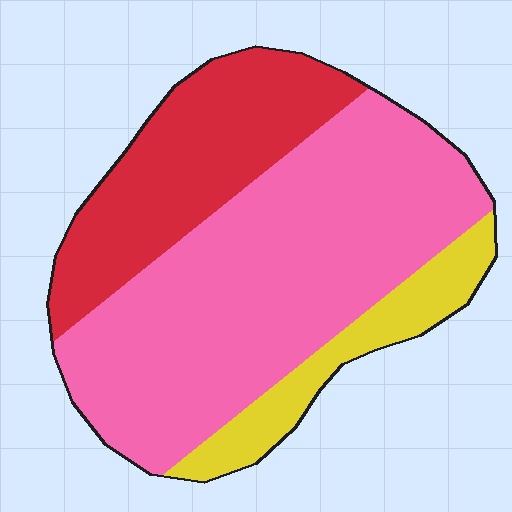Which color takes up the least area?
Yellow, at roughly 15%.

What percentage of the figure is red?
Red covers 28% of the figure.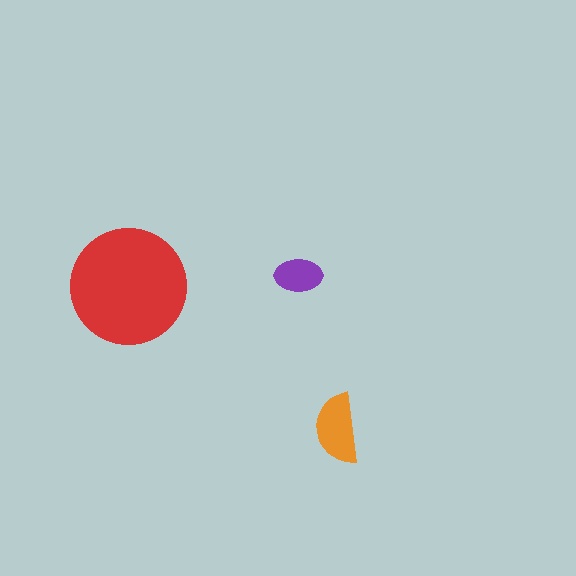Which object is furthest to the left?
The red circle is leftmost.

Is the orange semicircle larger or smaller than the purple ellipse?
Larger.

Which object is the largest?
The red circle.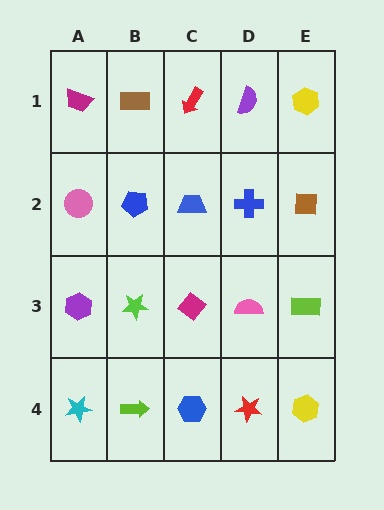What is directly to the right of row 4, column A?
A lime arrow.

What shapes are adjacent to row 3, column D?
A blue cross (row 2, column D), a red star (row 4, column D), a magenta diamond (row 3, column C), a lime rectangle (row 3, column E).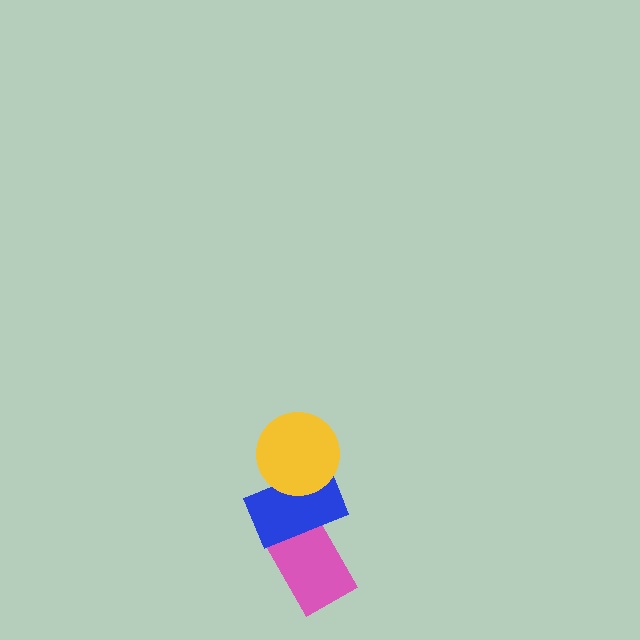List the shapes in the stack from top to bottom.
From top to bottom: the yellow circle, the blue rectangle, the pink rectangle.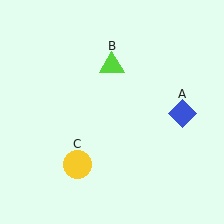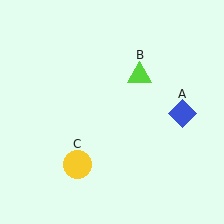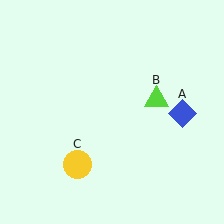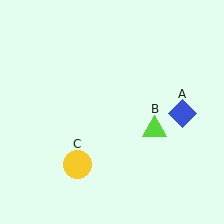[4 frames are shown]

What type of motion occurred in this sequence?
The lime triangle (object B) rotated clockwise around the center of the scene.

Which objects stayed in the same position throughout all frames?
Blue diamond (object A) and yellow circle (object C) remained stationary.